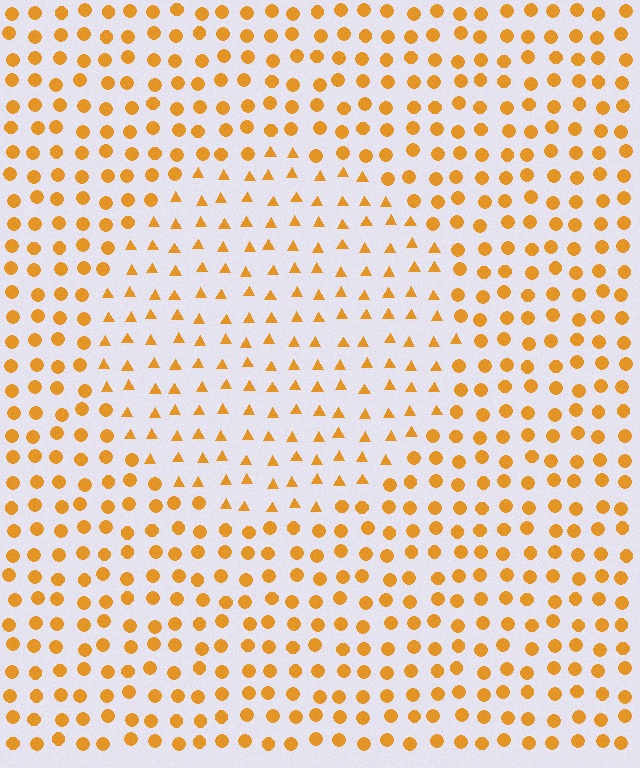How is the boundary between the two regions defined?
The boundary is defined by a change in element shape: triangles inside vs. circles outside. All elements share the same color and spacing.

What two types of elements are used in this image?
The image uses triangles inside the circle region and circles outside it.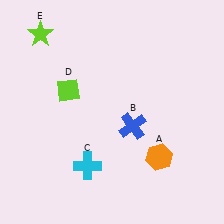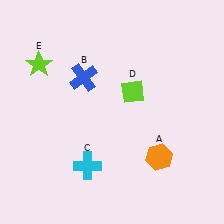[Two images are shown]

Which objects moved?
The objects that moved are: the blue cross (B), the lime diamond (D), the lime star (E).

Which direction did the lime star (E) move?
The lime star (E) moved down.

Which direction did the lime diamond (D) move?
The lime diamond (D) moved right.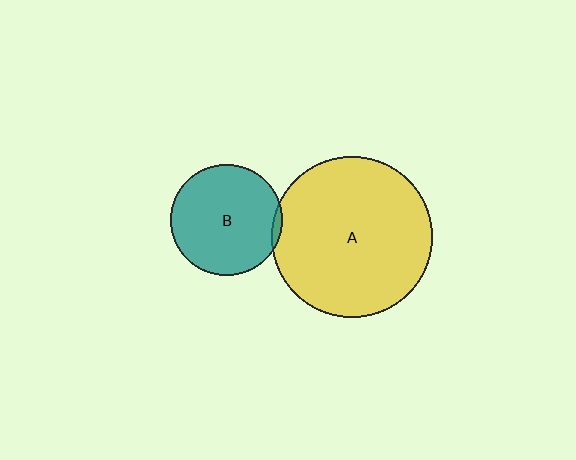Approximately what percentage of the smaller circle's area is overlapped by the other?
Approximately 5%.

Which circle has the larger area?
Circle A (yellow).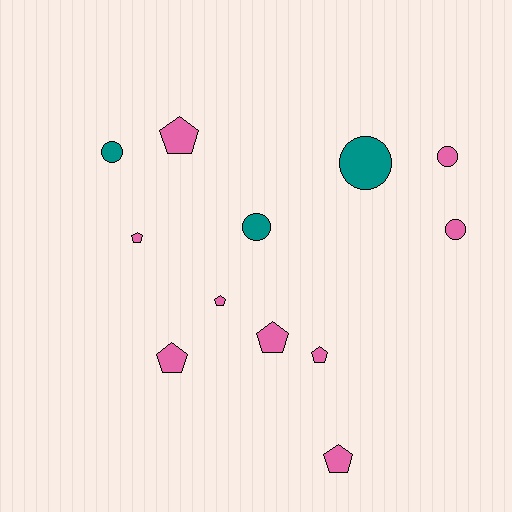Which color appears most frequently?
Pink, with 9 objects.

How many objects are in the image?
There are 12 objects.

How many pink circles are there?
There are 2 pink circles.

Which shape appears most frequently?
Pentagon, with 7 objects.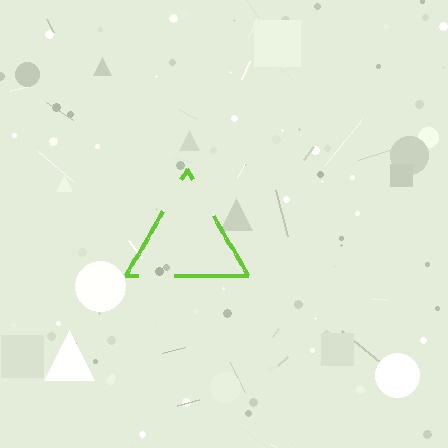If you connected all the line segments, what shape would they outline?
They would outline a triangle.